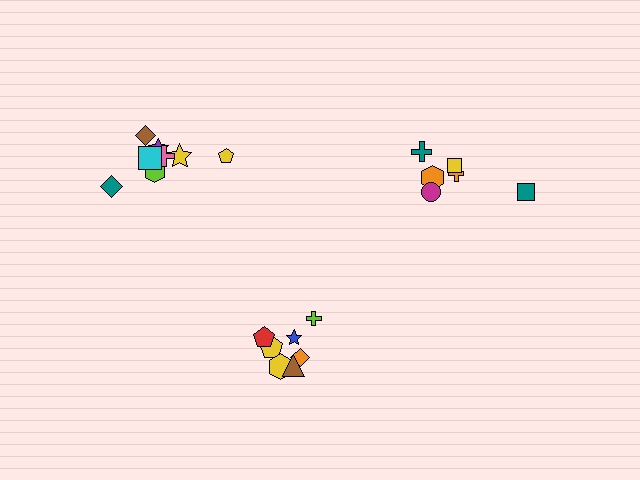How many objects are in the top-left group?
There are 8 objects.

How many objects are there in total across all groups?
There are 21 objects.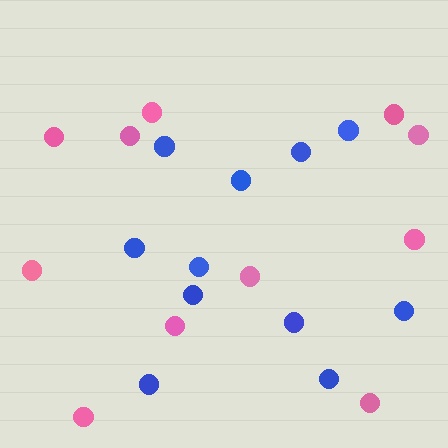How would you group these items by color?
There are 2 groups: one group of pink circles (11) and one group of blue circles (11).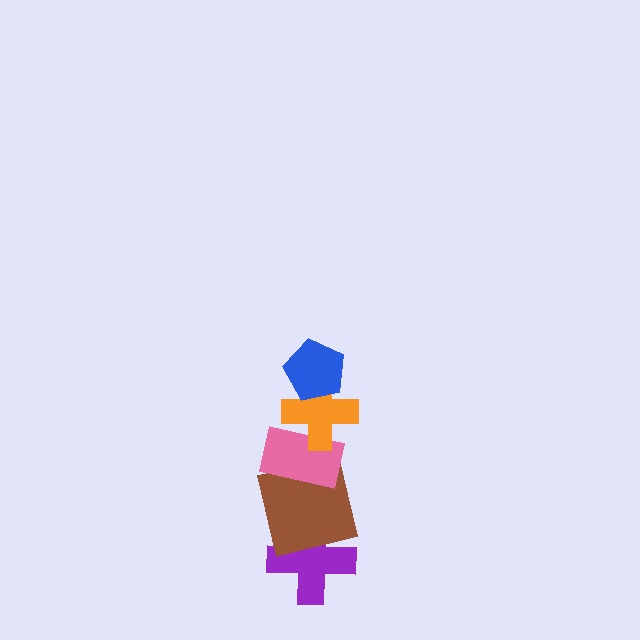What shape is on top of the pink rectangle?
The orange cross is on top of the pink rectangle.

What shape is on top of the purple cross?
The brown square is on top of the purple cross.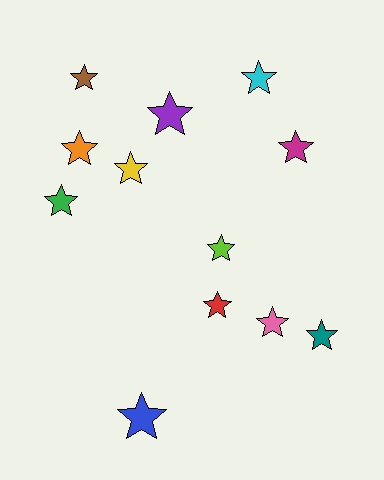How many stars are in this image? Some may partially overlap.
There are 12 stars.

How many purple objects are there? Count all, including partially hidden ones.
There is 1 purple object.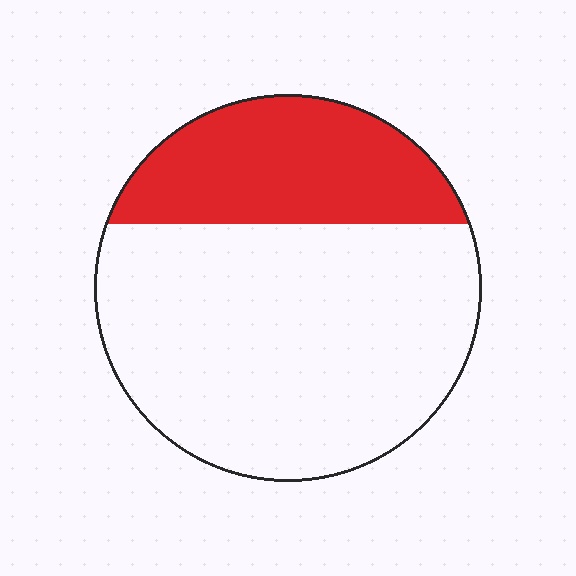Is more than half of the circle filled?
No.